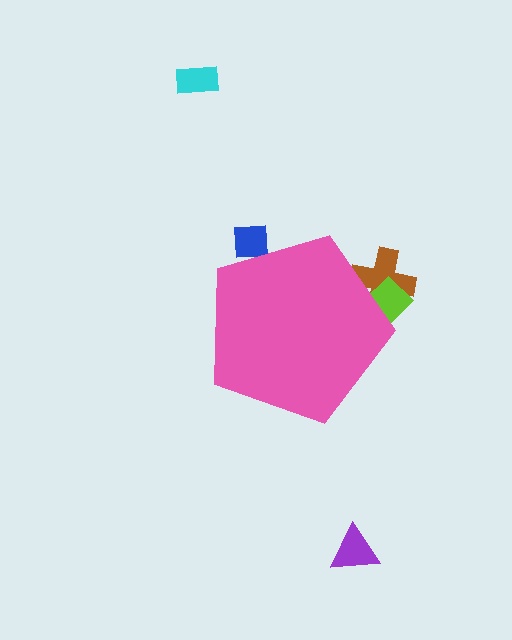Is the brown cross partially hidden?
Yes, the brown cross is partially hidden behind the pink pentagon.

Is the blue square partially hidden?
Yes, the blue square is partially hidden behind the pink pentagon.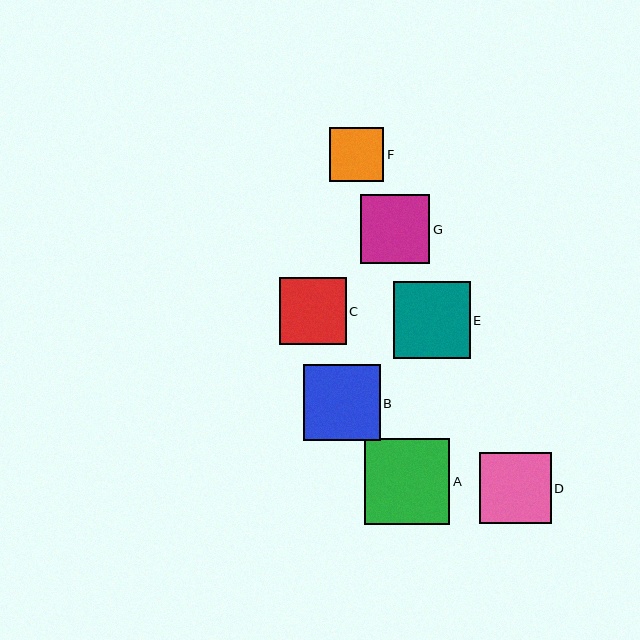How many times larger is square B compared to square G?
Square B is approximately 1.1 times the size of square G.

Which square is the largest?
Square A is the largest with a size of approximately 86 pixels.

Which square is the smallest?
Square F is the smallest with a size of approximately 55 pixels.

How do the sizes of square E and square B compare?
Square E and square B are approximately the same size.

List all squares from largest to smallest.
From largest to smallest: A, E, B, D, G, C, F.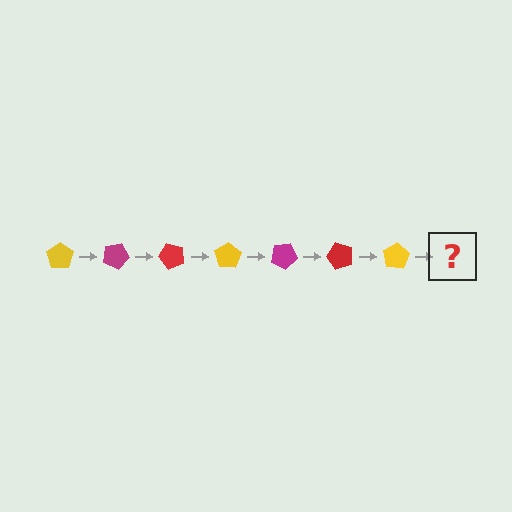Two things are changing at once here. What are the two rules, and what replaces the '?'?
The two rules are that it rotates 25 degrees each step and the color cycles through yellow, magenta, and red. The '?' should be a magenta pentagon, rotated 175 degrees from the start.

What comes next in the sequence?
The next element should be a magenta pentagon, rotated 175 degrees from the start.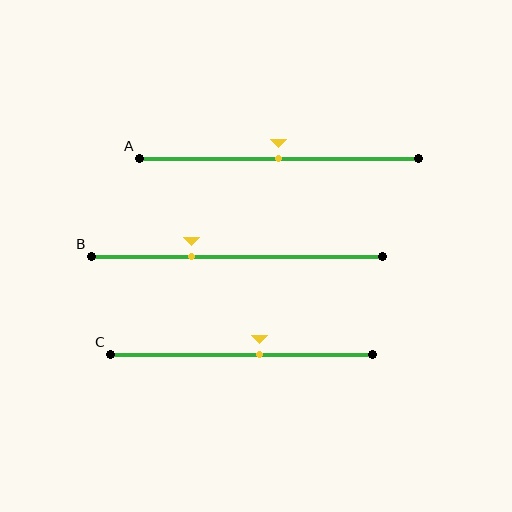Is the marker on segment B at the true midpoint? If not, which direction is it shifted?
No, the marker on segment B is shifted to the left by about 16% of the segment length.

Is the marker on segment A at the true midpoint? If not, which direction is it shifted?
Yes, the marker on segment A is at the true midpoint.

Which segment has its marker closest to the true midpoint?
Segment A has its marker closest to the true midpoint.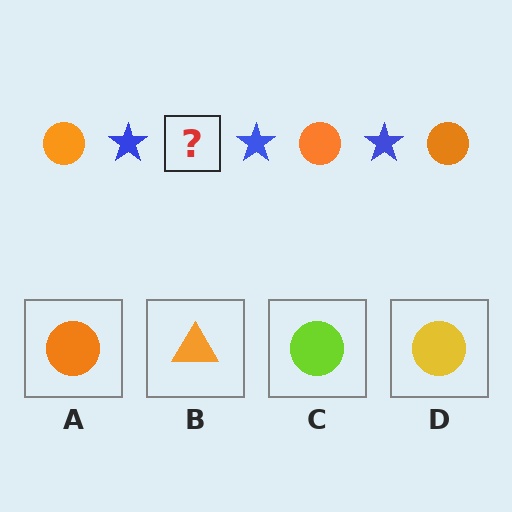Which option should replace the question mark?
Option A.